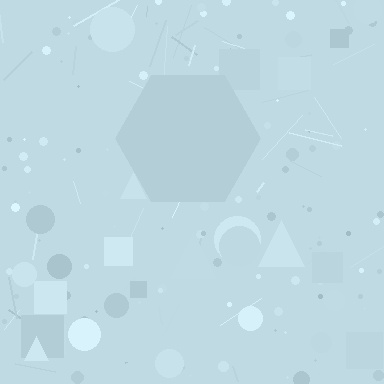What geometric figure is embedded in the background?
A hexagon is embedded in the background.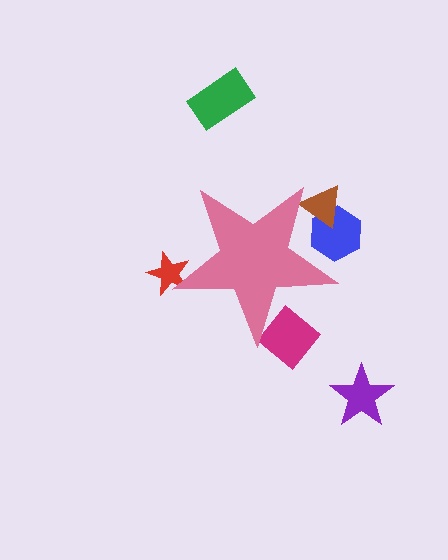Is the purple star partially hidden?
No, the purple star is fully visible.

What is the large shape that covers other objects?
A pink star.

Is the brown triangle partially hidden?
Yes, the brown triangle is partially hidden behind the pink star.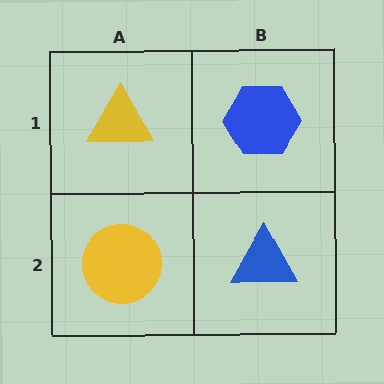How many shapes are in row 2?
2 shapes.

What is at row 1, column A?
A yellow triangle.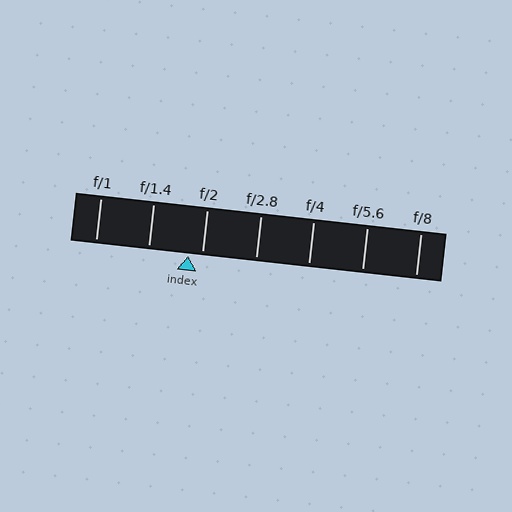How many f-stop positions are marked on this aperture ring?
There are 7 f-stop positions marked.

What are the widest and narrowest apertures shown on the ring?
The widest aperture shown is f/1 and the narrowest is f/8.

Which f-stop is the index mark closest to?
The index mark is closest to f/2.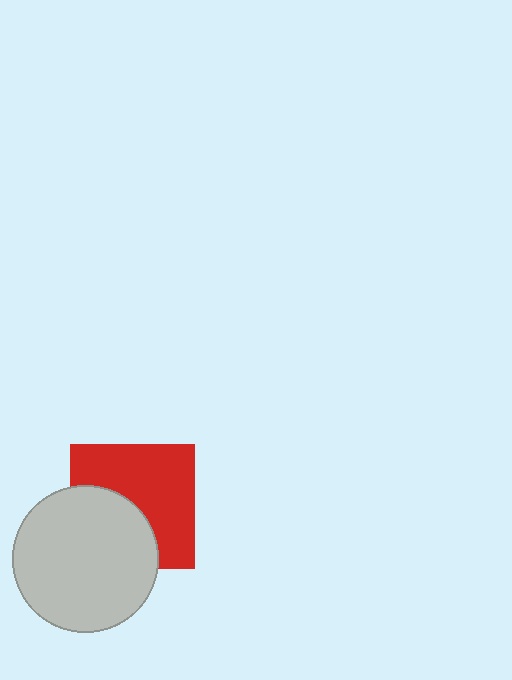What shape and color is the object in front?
The object in front is a light gray circle.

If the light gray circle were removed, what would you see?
You would see the complete red square.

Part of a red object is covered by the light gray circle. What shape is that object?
It is a square.